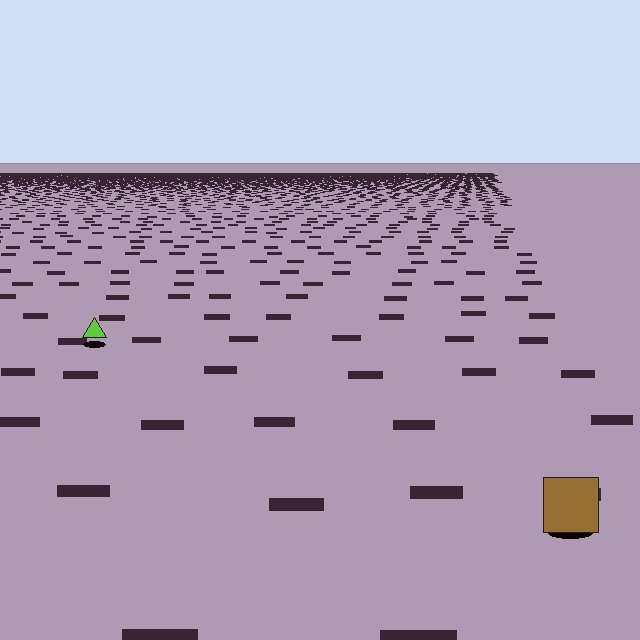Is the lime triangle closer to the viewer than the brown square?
No. The brown square is closer — you can tell from the texture gradient: the ground texture is coarser near it.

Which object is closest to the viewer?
The brown square is closest. The texture marks near it are larger and more spread out.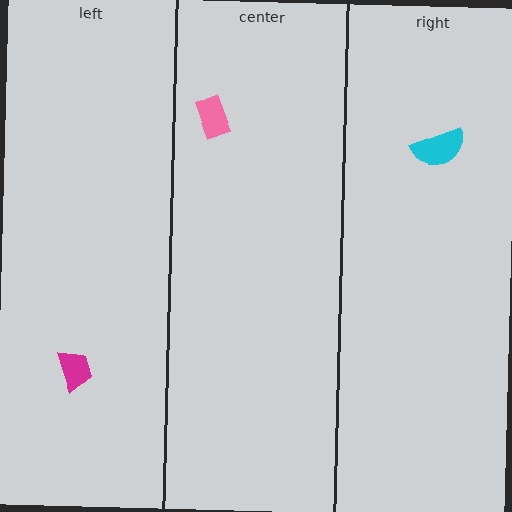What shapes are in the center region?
The pink rectangle.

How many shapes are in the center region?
1.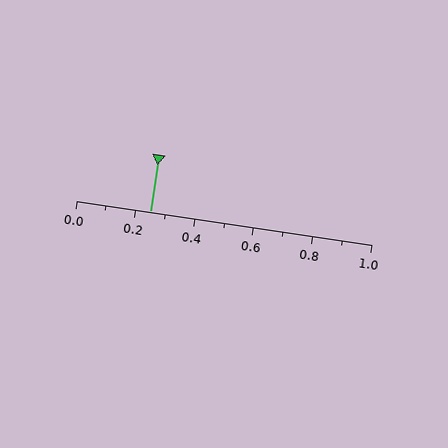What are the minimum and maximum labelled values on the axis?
The axis runs from 0.0 to 1.0.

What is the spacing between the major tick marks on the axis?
The major ticks are spaced 0.2 apart.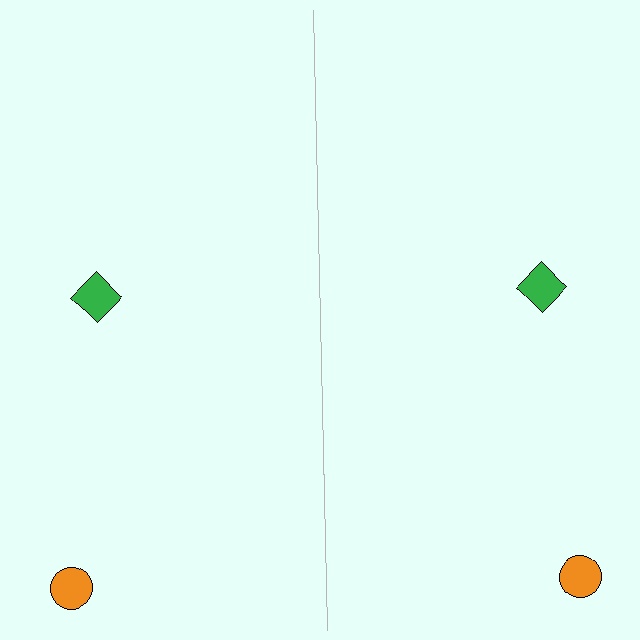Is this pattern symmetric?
Yes, this pattern has bilateral (reflection) symmetry.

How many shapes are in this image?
There are 4 shapes in this image.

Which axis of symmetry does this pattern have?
The pattern has a vertical axis of symmetry running through the center of the image.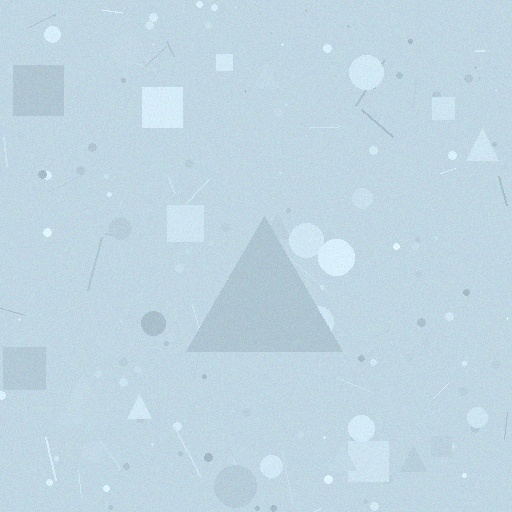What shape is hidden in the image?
A triangle is hidden in the image.